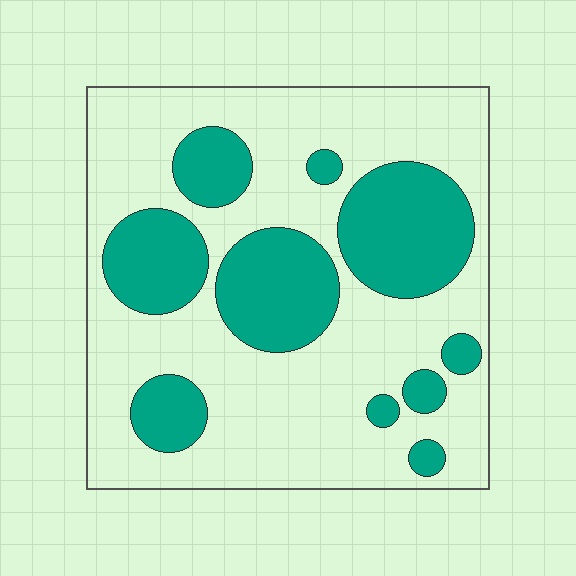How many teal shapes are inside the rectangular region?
10.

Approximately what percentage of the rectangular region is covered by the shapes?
Approximately 30%.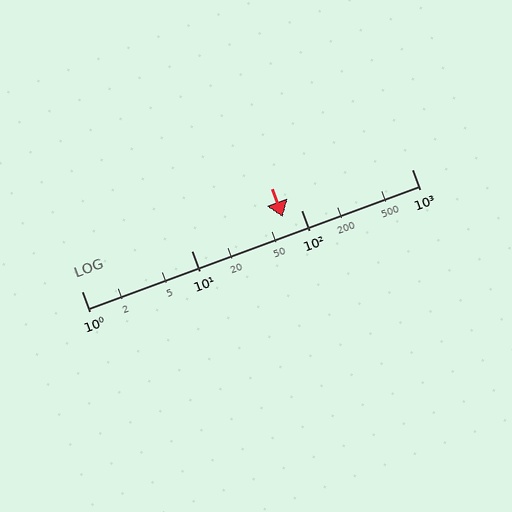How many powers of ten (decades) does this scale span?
The scale spans 3 decades, from 1 to 1000.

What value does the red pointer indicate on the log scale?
The pointer indicates approximately 67.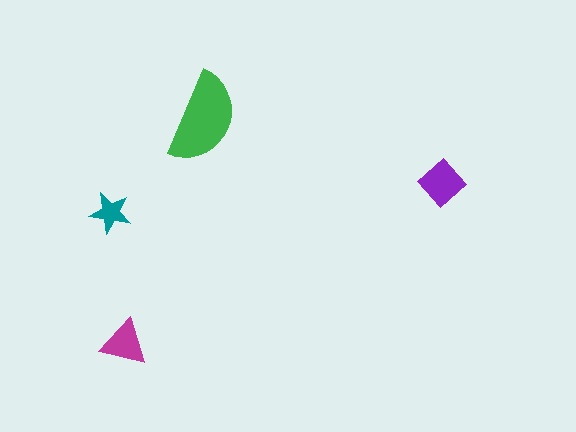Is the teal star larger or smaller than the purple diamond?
Smaller.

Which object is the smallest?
The teal star.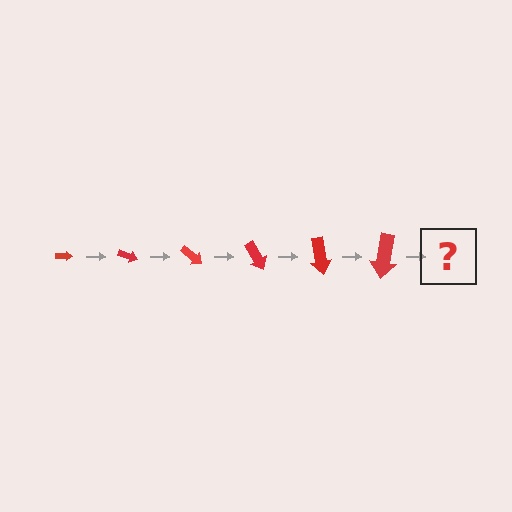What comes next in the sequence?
The next element should be an arrow, larger than the previous one and rotated 120 degrees from the start.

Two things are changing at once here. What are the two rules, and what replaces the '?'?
The two rules are that the arrow grows larger each step and it rotates 20 degrees each step. The '?' should be an arrow, larger than the previous one and rotated 120 degrees from the start.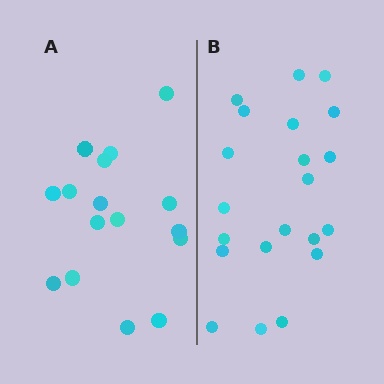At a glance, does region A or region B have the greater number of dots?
Region B (the right region) has more dots.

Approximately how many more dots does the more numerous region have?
Region B has about 5 more dots than region A.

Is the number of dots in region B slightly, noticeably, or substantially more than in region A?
Region B has noticeably more, but not dramatically so. The ratio is roughly 1.3 to 1.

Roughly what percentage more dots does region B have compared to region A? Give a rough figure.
About 30% more.